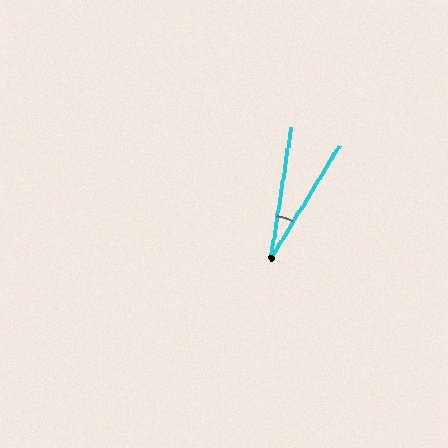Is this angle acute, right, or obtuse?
It is acute.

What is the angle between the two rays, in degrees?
Approximately 23 degrees.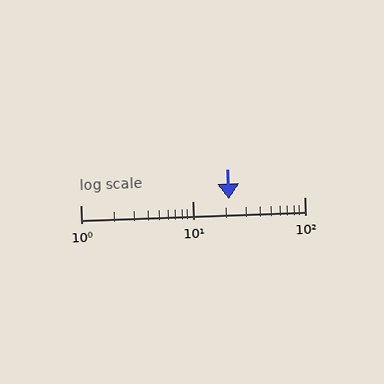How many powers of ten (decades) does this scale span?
The scale spans 2 decades, from 1 to 100.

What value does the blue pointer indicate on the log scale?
The pointer indicates approximately 21.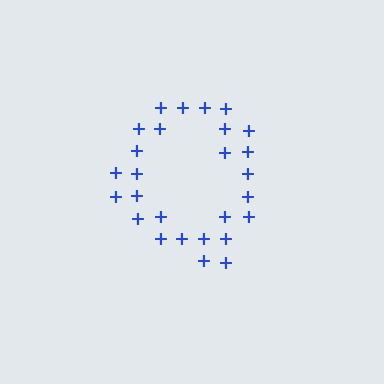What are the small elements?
The small elements are plus signs.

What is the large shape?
The large shape is the letter Q.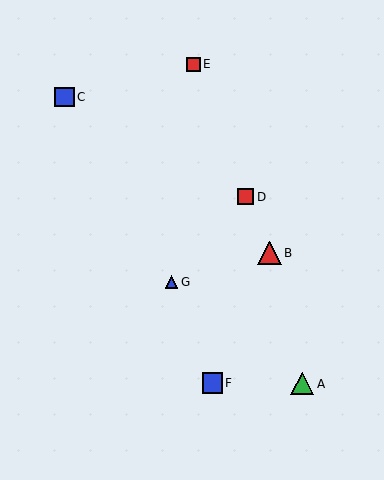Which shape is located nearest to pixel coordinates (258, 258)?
The red triangle (labeled B) at (270, 253) is nearest to that location.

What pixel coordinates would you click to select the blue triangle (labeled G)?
Click at (171, 282) to select the blue triangle G.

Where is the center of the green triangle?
The center of the green triangle is at (302, 384).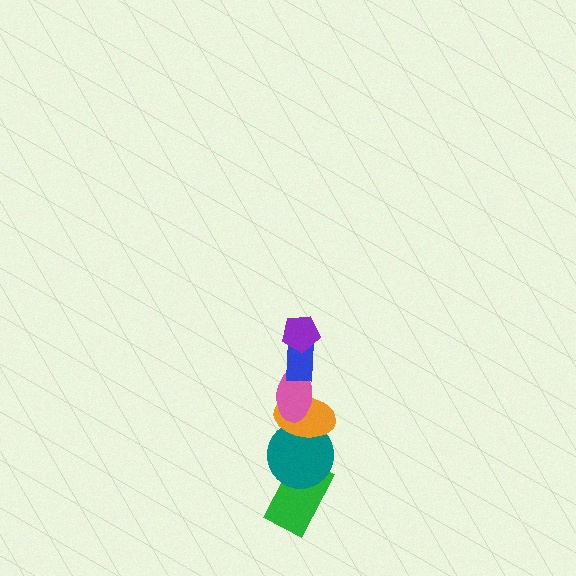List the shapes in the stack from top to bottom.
From top to bottom: the purple pentagon, the blue rectangle, the pink ellipse, the orange ellipse, the teal circle, the green rectangle.